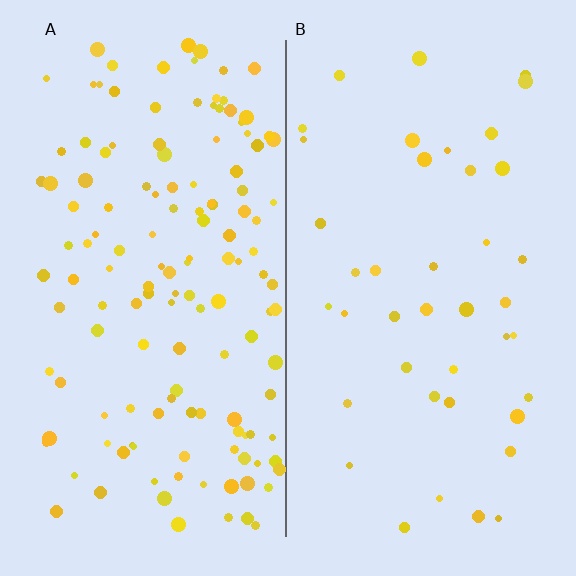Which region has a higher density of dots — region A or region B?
A (the left).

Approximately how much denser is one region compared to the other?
Approximately 3.4× — region A over region B.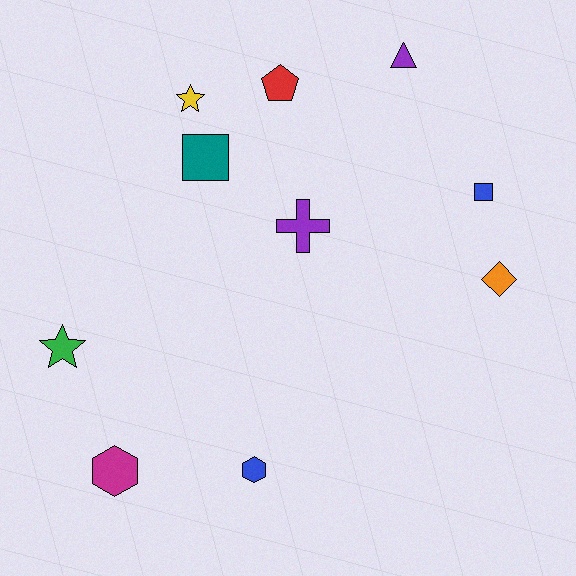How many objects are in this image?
There are 10 objects.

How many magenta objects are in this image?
There is 1 magenta object.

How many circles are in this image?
There are no circles.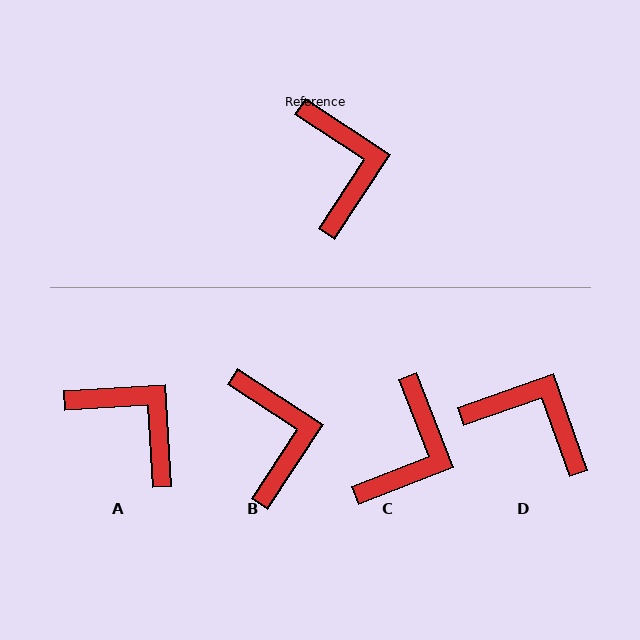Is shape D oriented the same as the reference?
No, it is off by about 52 degrees.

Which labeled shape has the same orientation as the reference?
B.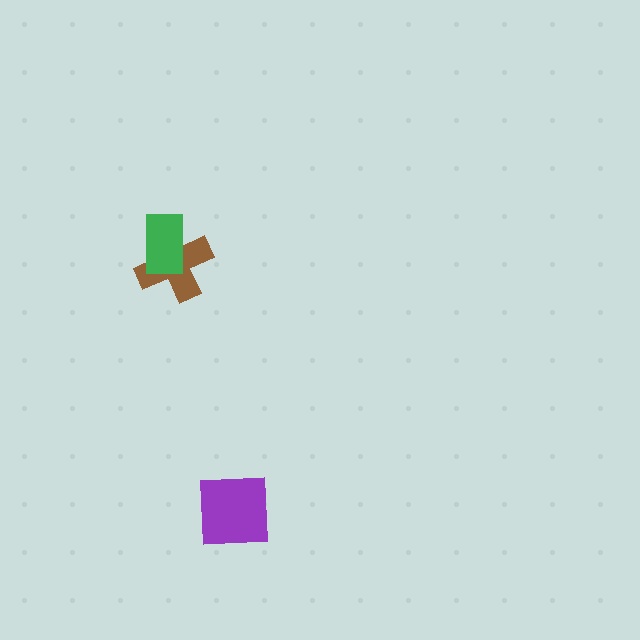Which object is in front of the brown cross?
The green rectangle is in front of the brown cross.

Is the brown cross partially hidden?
Yes, it is partially covered by another shape.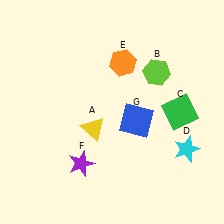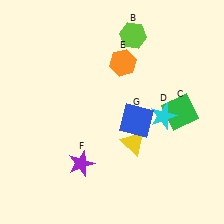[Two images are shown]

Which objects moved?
The objects that moved are: the yellow triangle (A), the lime hexagon (B), the cyan star (D).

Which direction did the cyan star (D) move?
The cyan star (D) moved up.